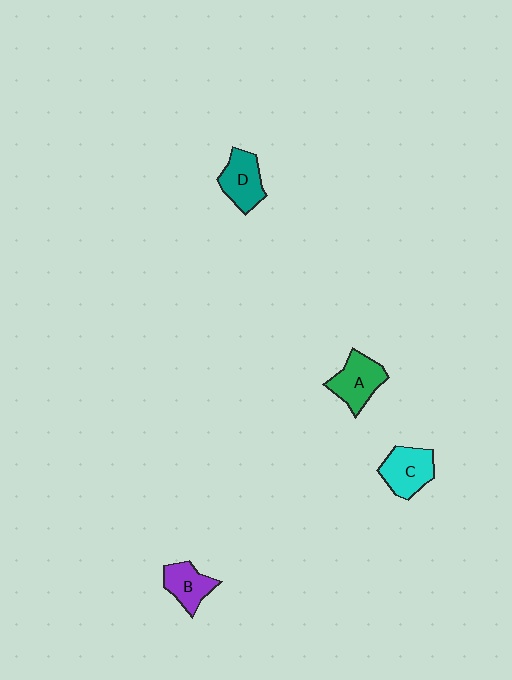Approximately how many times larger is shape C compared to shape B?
Approximately 1.3 times.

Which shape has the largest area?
Shape A (green).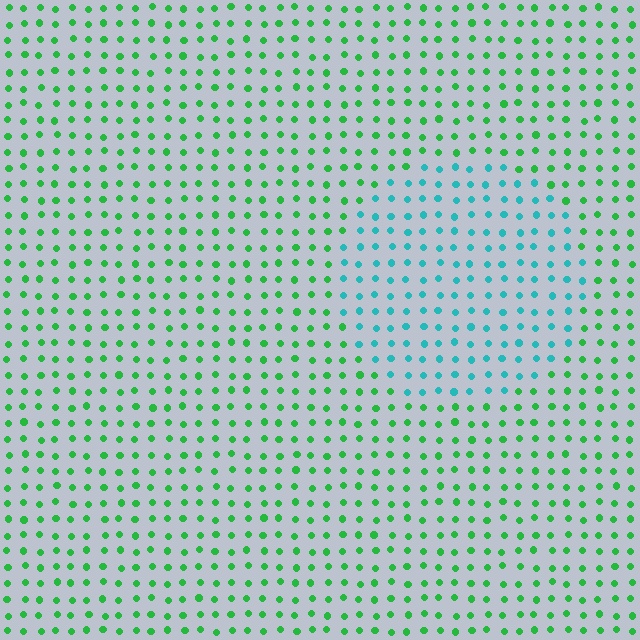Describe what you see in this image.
The image is filled with small green elements in a uniform arrangement. A circle-shaped region is visible where the elements are tinted to a slightly different hue, forming a subtle color boundary.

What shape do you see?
I see a circle.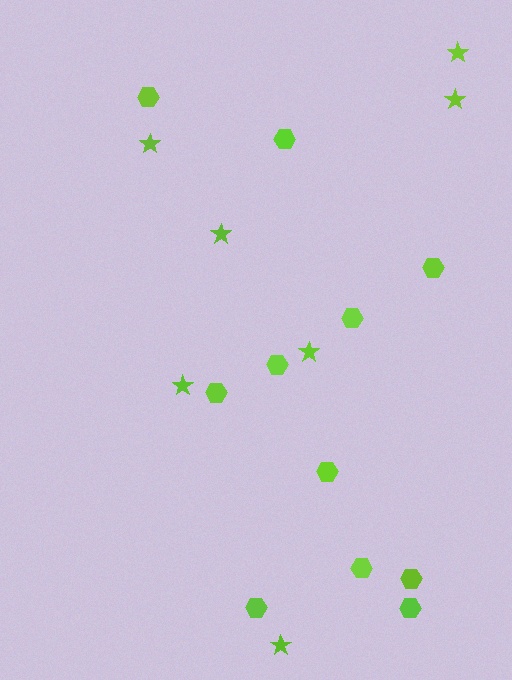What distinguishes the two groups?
There are 2 groups: one group of stars (7) and one group of hexagons (11).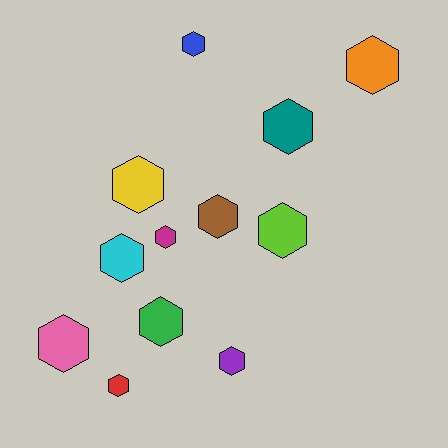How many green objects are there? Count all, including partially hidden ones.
There is 1 green object.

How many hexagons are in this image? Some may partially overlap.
There are 12 hexagons.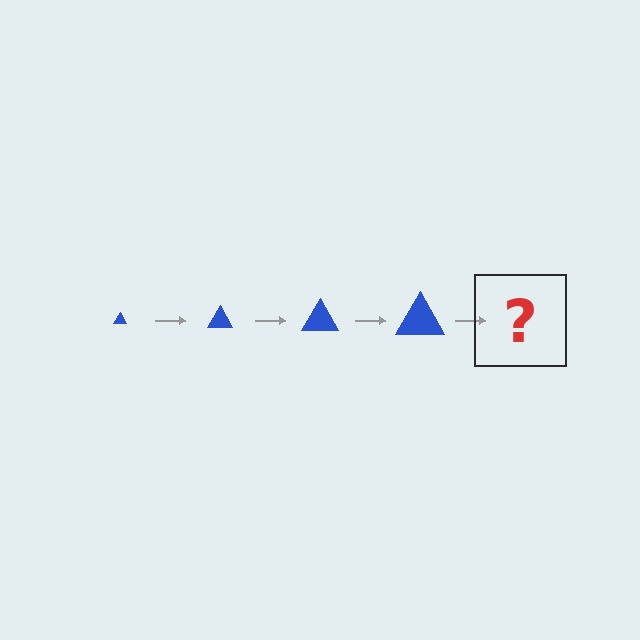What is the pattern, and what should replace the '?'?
The pattern is that the triangle gets progressively larger each step. The '?' should be a blue triangle, larger than the previous one.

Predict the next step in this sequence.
The next step is a blue triangle, larger than the previous one.